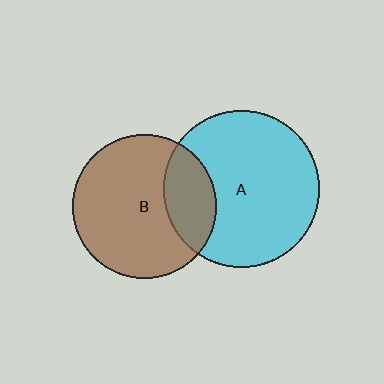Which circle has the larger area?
Circle A (cyan).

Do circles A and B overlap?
Yes.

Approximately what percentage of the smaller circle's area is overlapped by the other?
Approximately 25%.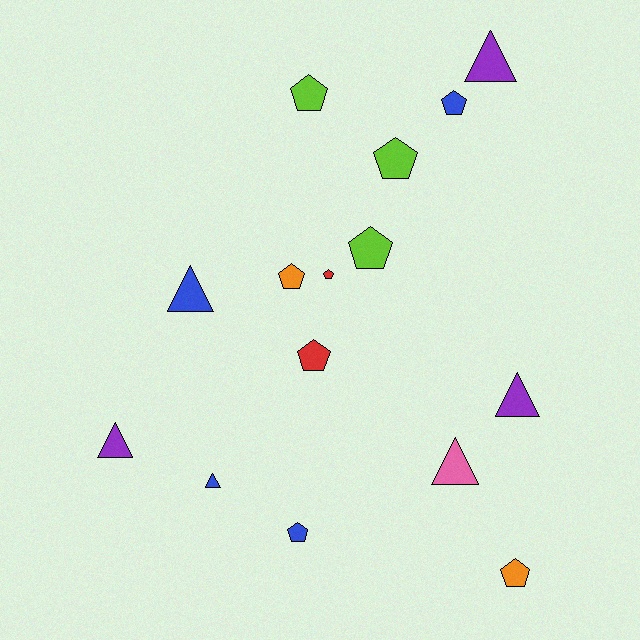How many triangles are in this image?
There are 6 triangles.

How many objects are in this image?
There are 15 objects.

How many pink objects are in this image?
There is 1 pink object.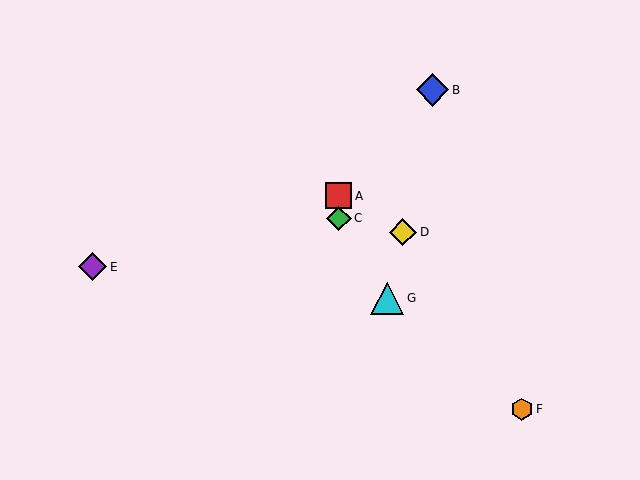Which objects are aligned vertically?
Objects A, C are aligned vertically.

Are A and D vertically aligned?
No, A is at x≈339 and D is at x≈403.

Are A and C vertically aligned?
Yes, both are at x≈339.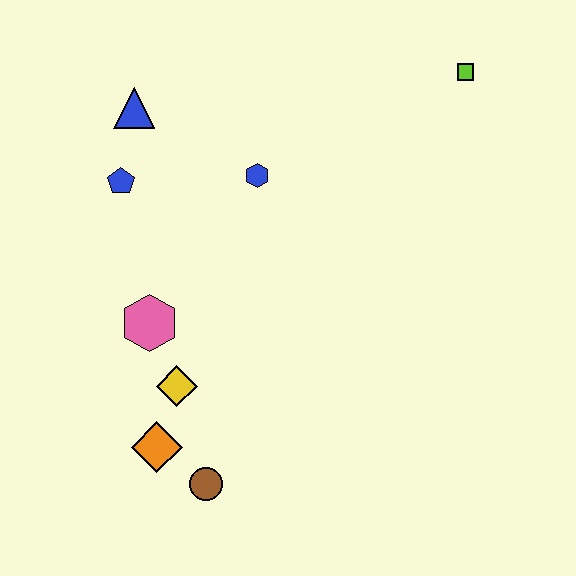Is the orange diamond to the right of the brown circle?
No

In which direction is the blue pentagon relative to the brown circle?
The blue pentagon is above the brown circle.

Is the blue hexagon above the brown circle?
Yes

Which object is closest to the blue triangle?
The blue pentagon is closest to the blue triangle.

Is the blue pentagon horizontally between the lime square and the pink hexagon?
No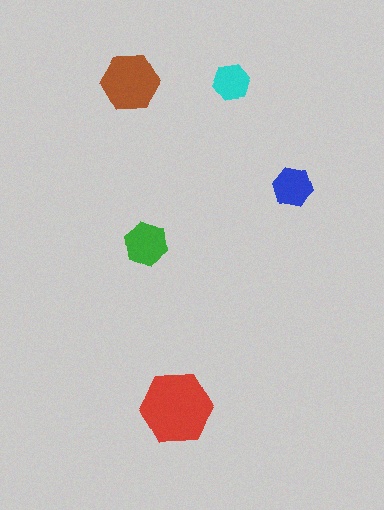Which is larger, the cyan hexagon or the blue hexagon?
The blue one.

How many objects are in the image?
There are 5 objects in the image.